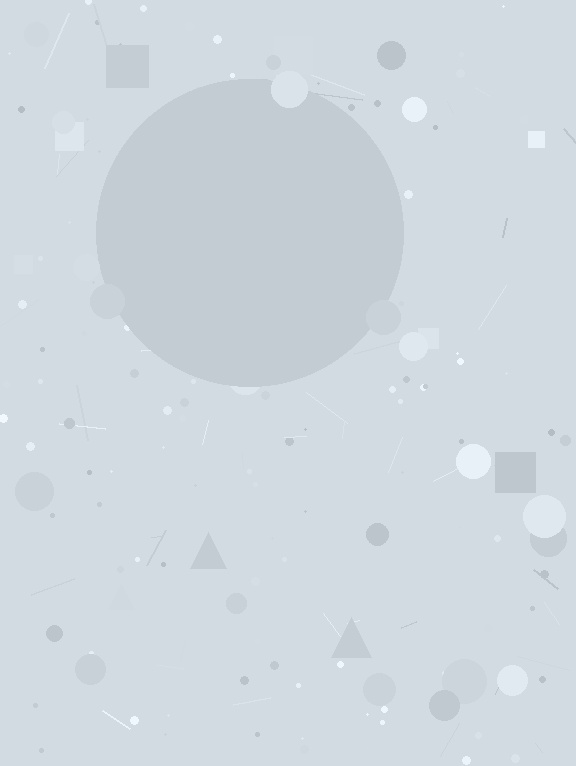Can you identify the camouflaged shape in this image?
The camouflaged shape is a circle.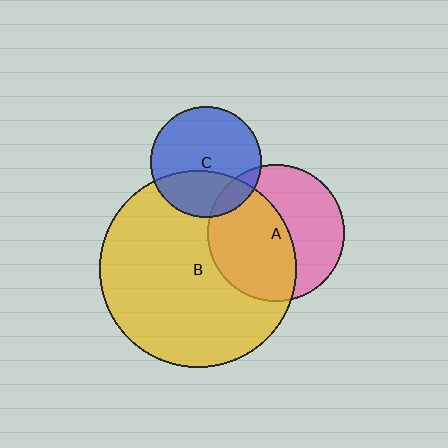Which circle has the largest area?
Circle B (yellow).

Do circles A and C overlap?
Yes.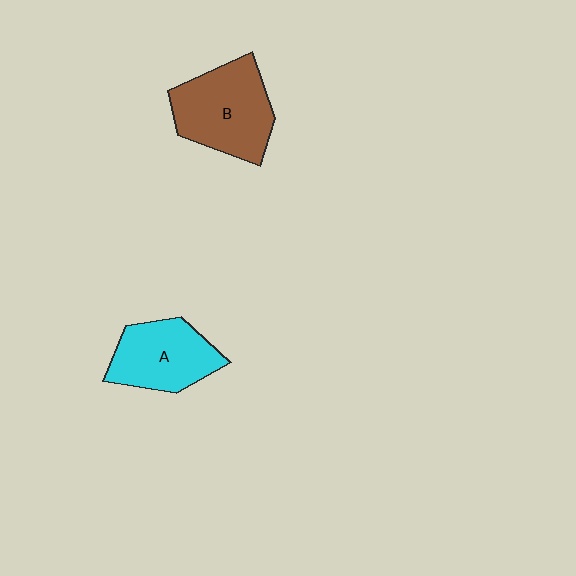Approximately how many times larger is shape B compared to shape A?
Approximately 1.2 times.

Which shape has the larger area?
Shape B (brown).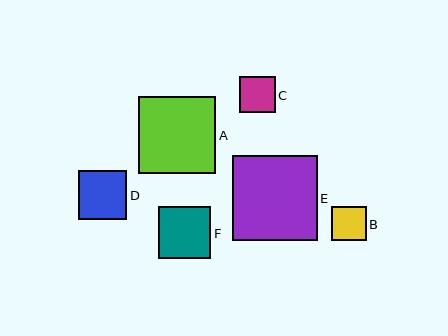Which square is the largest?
Square E is the largest with a size of approximately 85 pixels.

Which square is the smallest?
Square B is the smallest with a size of approximately 34 pixels.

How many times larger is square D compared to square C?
Square D is approximately 1.4 times the size of square C.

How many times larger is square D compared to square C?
Square D is approximately 1.4 times the size of square C.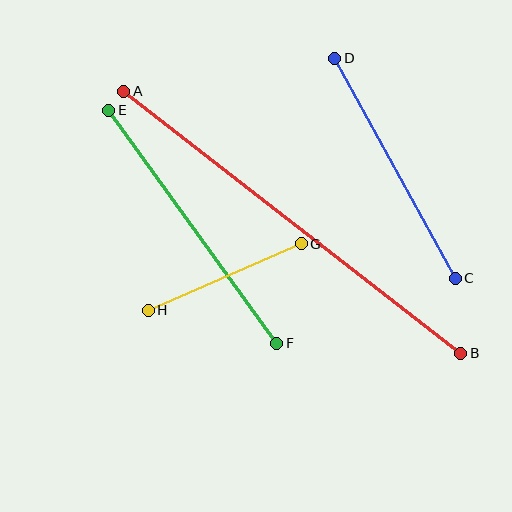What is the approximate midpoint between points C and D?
The midpoint is at approximately (395, 168) pixels.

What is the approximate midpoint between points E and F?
The midpoint is at approximately (193, 227) pixels.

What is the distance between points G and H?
The distance is approximately 167 pixels.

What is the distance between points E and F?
The distance is approximately 287 pixels.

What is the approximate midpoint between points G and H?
The midpoint is at approximately (225, 277) pixels.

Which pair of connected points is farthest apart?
Points A and B are farthest apart.